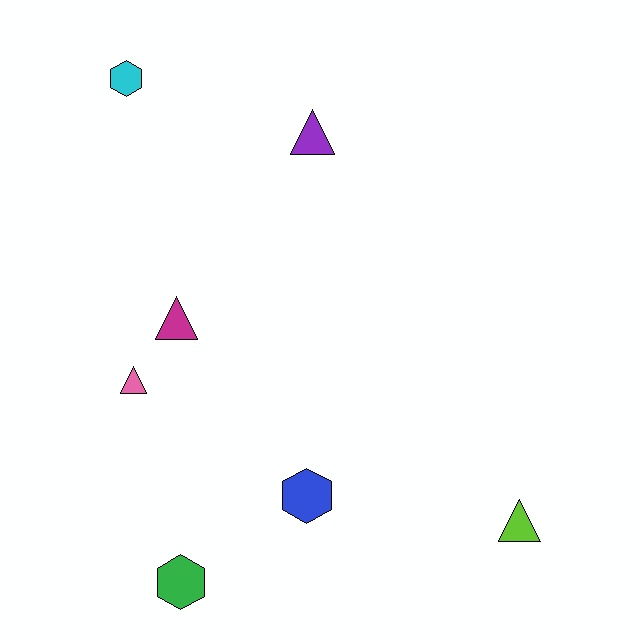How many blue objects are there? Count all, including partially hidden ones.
There is 1 blue object.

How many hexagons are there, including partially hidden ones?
There are 3 hexagons.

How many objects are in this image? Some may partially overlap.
There are 7 objects.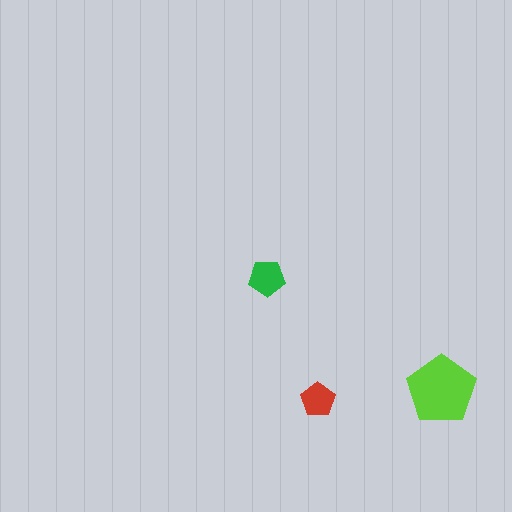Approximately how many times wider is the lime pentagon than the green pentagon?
About 2 times wider.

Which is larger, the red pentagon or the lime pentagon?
The lime one.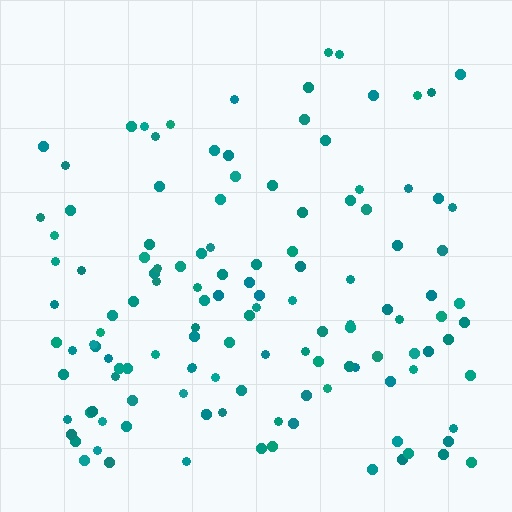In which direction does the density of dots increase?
From top to bottom, with the bottom side densest.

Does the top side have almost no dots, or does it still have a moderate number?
Still a moderate number, just noticeably fewer than the bottom.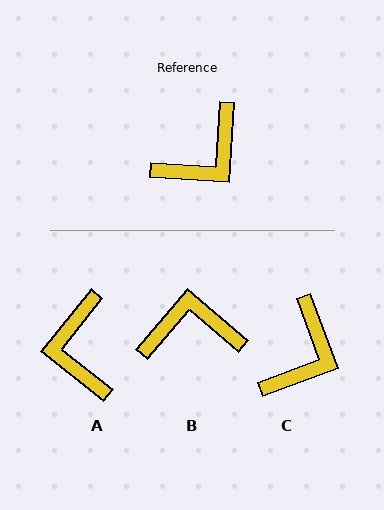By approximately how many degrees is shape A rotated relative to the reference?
Approximately 125 degrees clockwise.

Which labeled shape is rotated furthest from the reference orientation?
B, about 143 degrees away.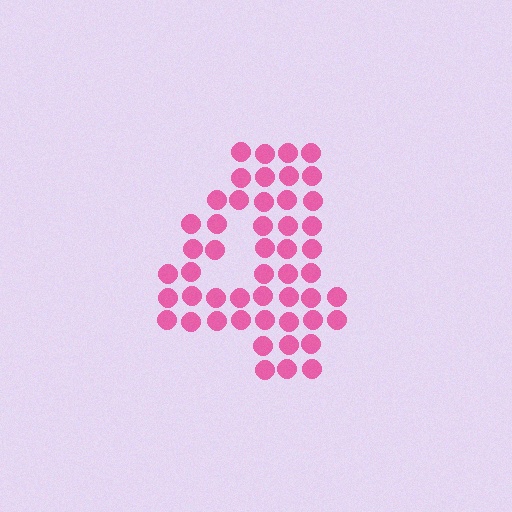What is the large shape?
The large shape is the digit 4.